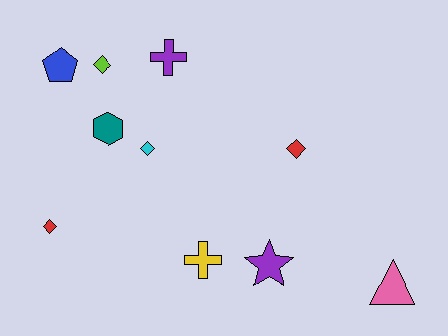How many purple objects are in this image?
There are 2 purple objects.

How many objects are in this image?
There are 10 objects.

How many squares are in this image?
There are no squares.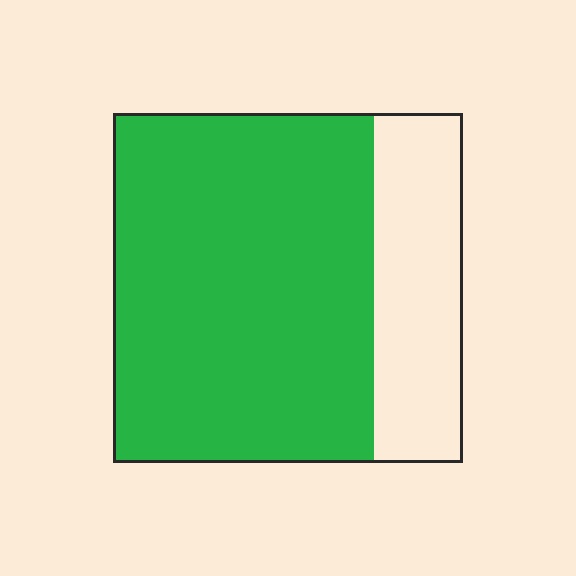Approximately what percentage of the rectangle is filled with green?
Approximately 75%.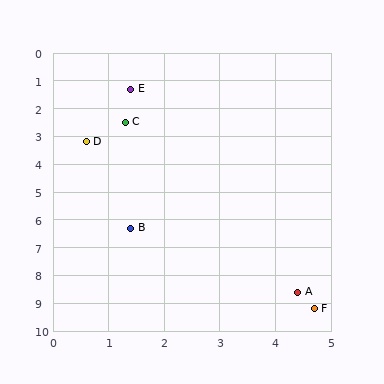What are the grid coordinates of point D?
Point D is at approximately (0.6, 3.2).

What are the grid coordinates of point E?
Point E is at approximately (1.4, 1.3).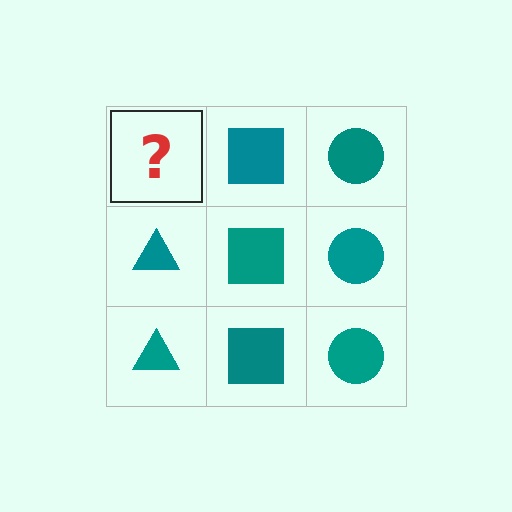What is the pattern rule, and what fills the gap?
The rule is that each column has a consistent shape. The gap should be filled with a teal triangle.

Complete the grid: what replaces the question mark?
The question mark should be replaced with a teal triangle.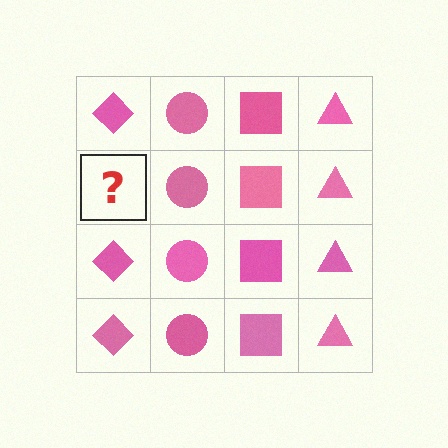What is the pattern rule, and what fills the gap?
The rule is that each column has a consistent shape. The gap should be filled with a pink diamond.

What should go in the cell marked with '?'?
The missing cell should contain a pink diamond.